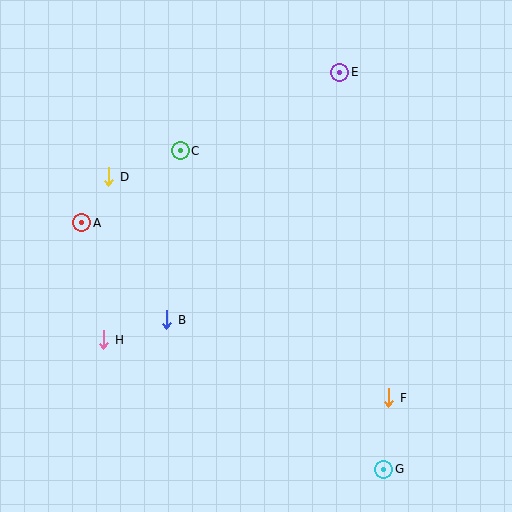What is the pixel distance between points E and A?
The distance between E and A is 299 pixels.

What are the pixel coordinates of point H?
Point H is at (104, 340).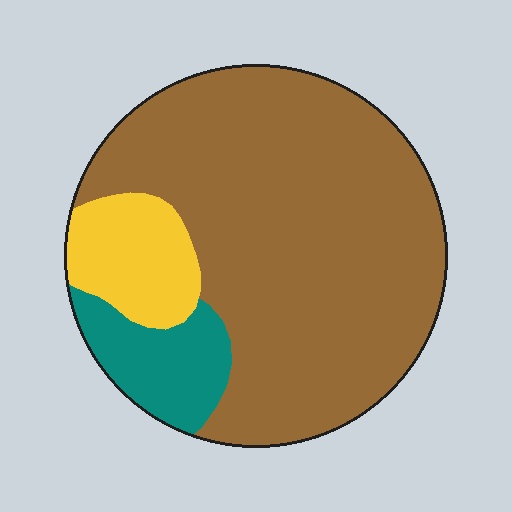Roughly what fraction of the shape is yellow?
Yellow covers 12% of the shape.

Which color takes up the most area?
Brown, at roughly 75%.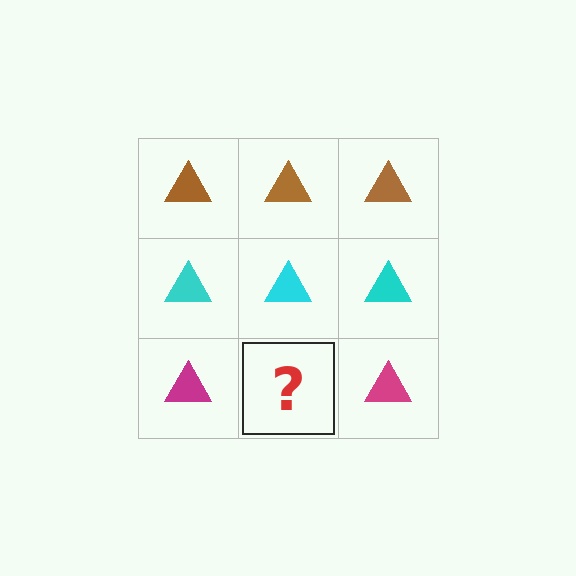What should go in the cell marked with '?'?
The missing cell should contain a magenta triangle.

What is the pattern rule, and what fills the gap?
The rule is that each row has a consistent color. The gap should be filled with a magenta triangle.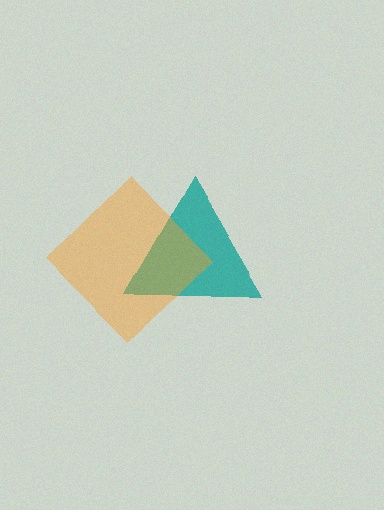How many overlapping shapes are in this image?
There are 2 overlapping shapes in the image.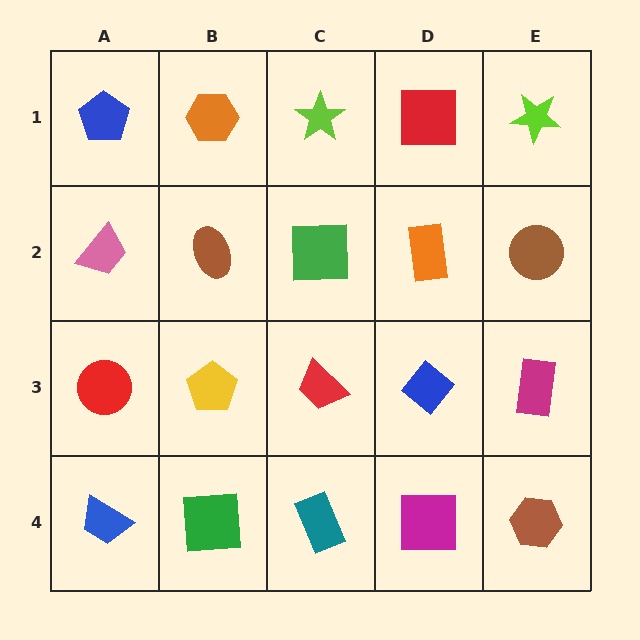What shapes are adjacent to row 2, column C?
A lime star (row 1, column C), a red trapezoid (row 3, column C), a brown ellipse (row 2, column B), an orange rectangle (row 2, column D).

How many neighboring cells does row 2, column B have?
4.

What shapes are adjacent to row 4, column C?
A red trapezoid (row 3, column C), a green square (row 4, column B), a magenta square (row 4, column D).